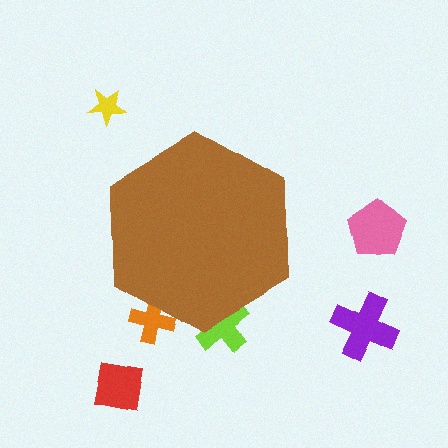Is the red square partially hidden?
No, the red square is fully visible.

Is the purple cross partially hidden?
No, the purple cross is fully visible.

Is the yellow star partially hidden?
No, the yellow star is fully visible.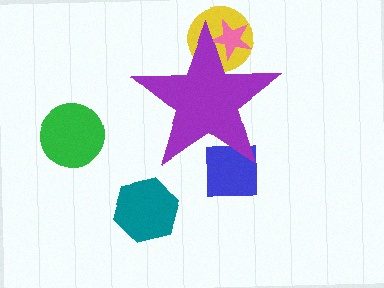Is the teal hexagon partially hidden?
No, the teal hexagon is fully visible.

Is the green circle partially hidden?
No, the green circle is fully visible.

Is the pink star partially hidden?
Yes, the pink star is partially hidden behind the purple star.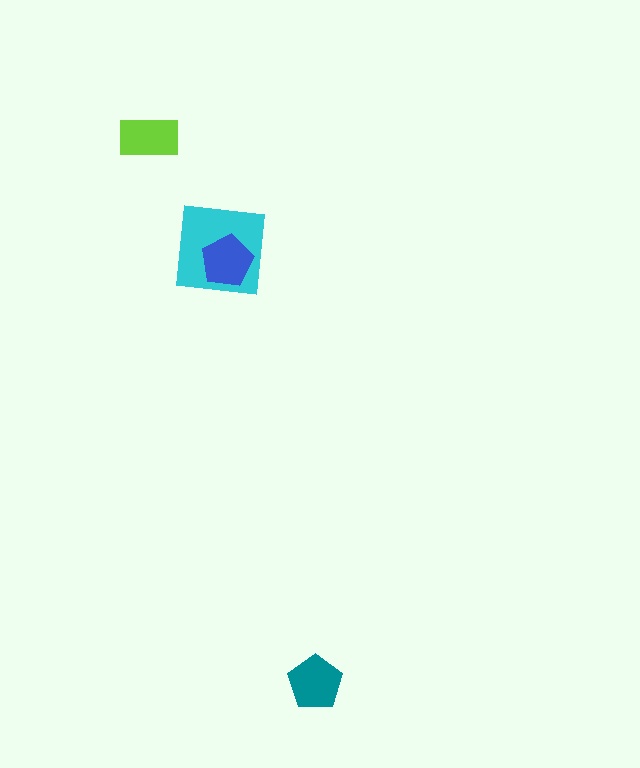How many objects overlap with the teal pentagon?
0 objects overlap with the teal pentagon.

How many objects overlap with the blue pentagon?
1 object overlaps with the blue pentagon.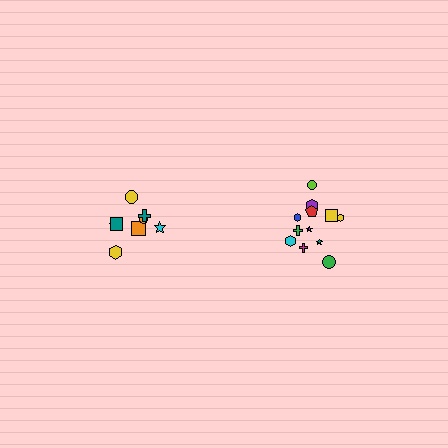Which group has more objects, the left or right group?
The right group.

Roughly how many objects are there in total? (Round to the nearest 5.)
Roughly 20 objects in total.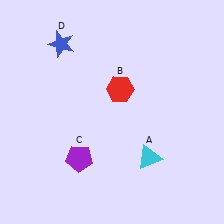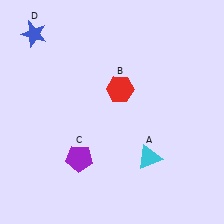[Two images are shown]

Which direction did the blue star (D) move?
The blue star (D) moved left.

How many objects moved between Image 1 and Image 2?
1 object moved between the two images.